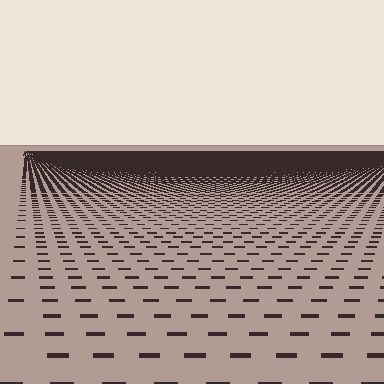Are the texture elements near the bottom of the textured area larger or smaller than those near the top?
Larger. Near the bottom, elements are closer to the viewer and appear at a bigger on-screen size.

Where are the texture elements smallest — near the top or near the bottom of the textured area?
Near the top.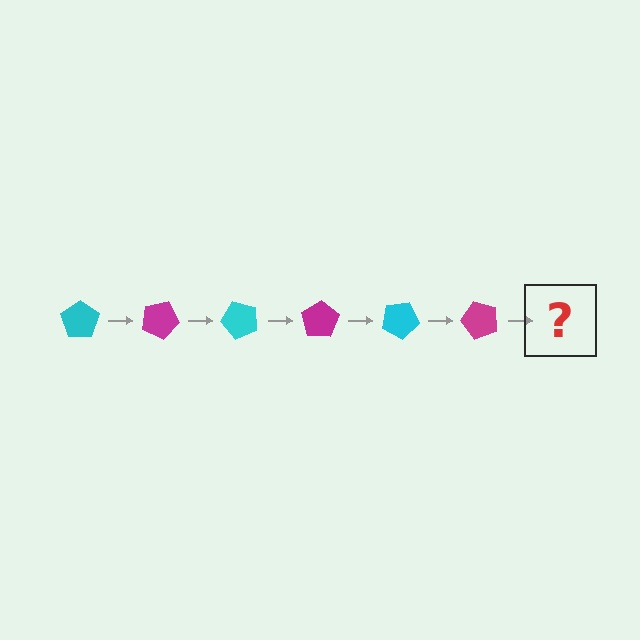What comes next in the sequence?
The next element should be a cyan pentagon, rotated 150 degrees from the start.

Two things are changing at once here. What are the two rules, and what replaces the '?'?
The two rules are that it rotates 25 degrees each step and the color cycles through cyan and magenta. The '?' should be a cyan pentagon, rotated 150 degrees from the start.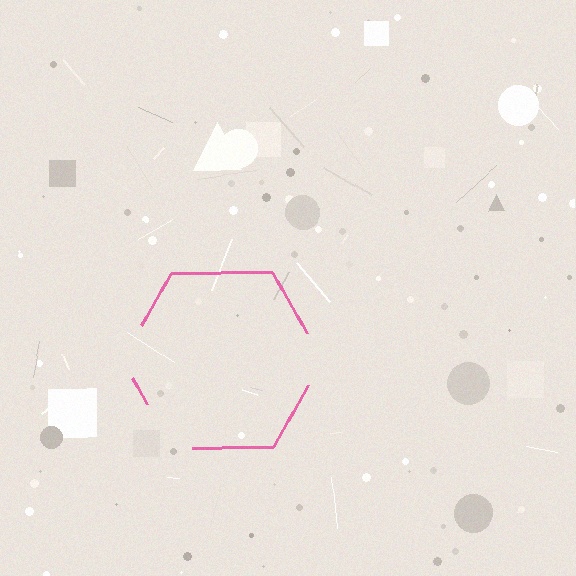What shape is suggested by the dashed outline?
The dashed outline suggests a hexagon.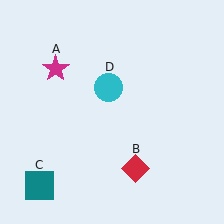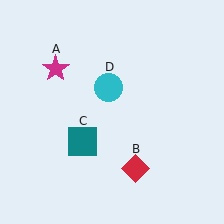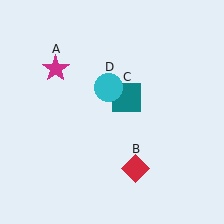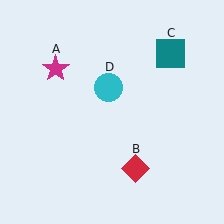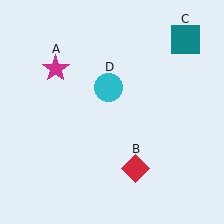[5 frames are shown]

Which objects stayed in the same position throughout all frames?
Magenta star (object A) and red diamond (object B) and cyan circle (object D) remained stationary.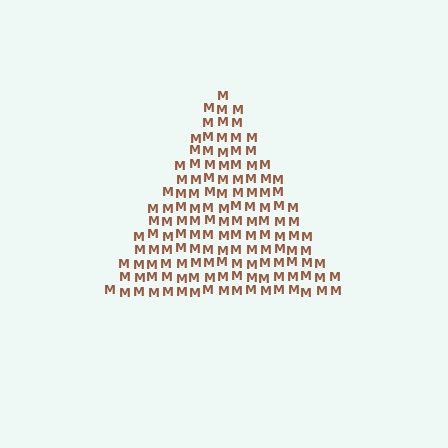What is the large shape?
The large shape is a triangle.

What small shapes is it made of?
It is made of small letter M's.